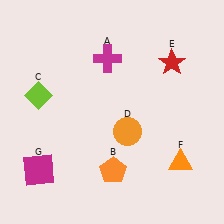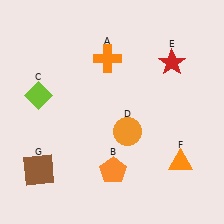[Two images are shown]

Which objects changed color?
A changed from magenta to orange. G changed from magenta to brown.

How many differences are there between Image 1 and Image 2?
There are 2 differences between the two images.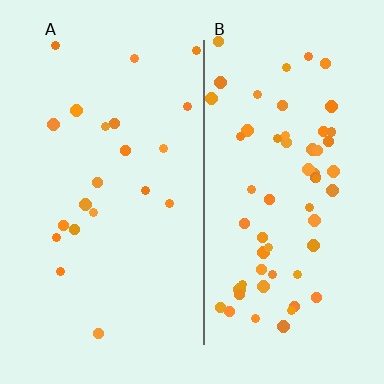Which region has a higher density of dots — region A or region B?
B (the right).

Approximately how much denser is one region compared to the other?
Approximately 2.9× — region B over region A.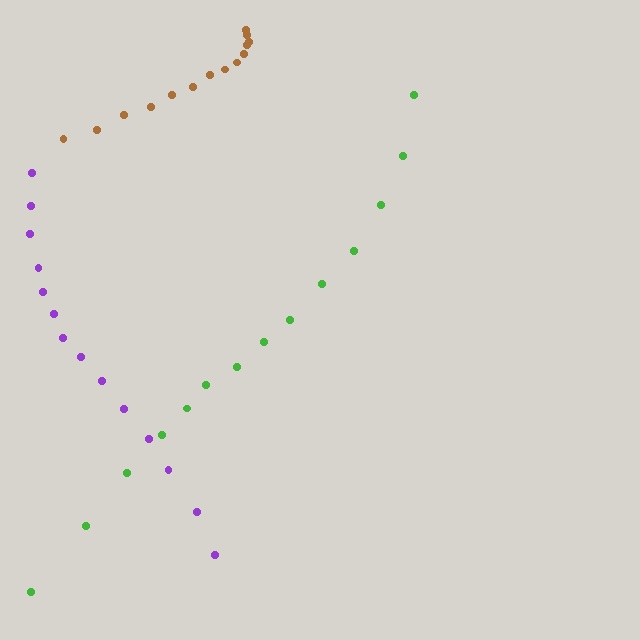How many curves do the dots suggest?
There are 3 distinct paths.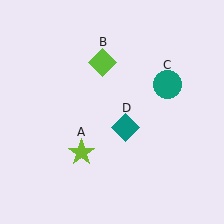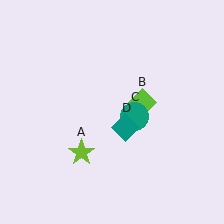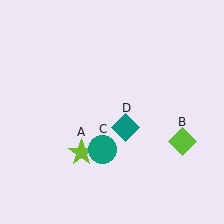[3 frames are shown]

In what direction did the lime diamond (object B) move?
The lime diamond (object B) moved down and to the right.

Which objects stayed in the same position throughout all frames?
Lime star (object A) and teal diamond (object D) remained stationary.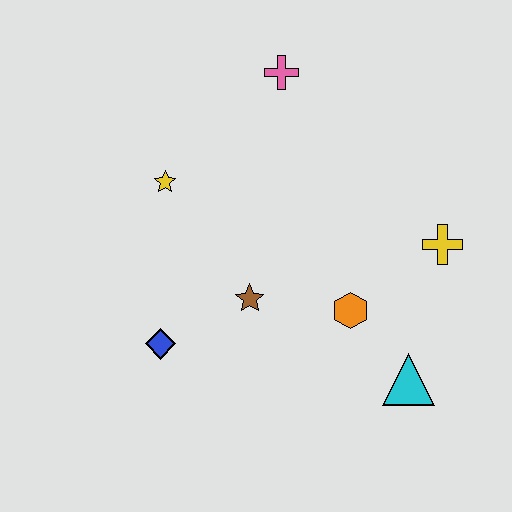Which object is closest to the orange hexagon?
The cyan triangle is closest to the orange hexagon.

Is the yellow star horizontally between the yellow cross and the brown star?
No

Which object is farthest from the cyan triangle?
The pink cross is farthest from the cyan triangle.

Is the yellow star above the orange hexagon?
Yes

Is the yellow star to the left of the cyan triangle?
Yes